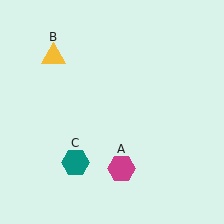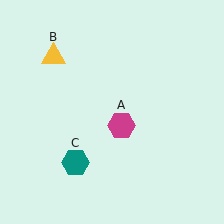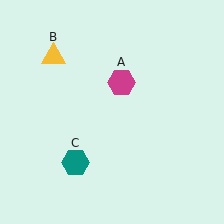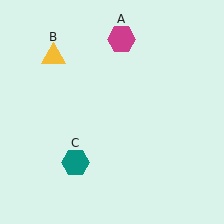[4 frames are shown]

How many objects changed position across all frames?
1 object changed position: magenta hexagon (object A).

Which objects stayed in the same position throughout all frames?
Yellow triangle (object B) and teal hexagon (object C) remained stationary.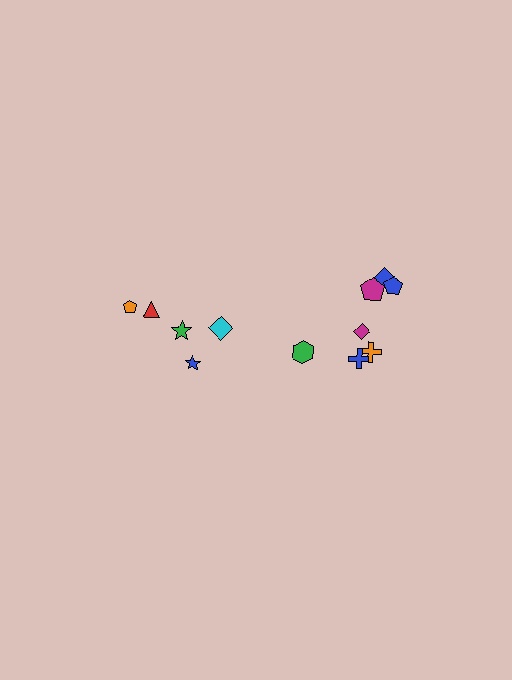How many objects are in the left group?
There are 5 objects.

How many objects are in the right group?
There are 7 objects.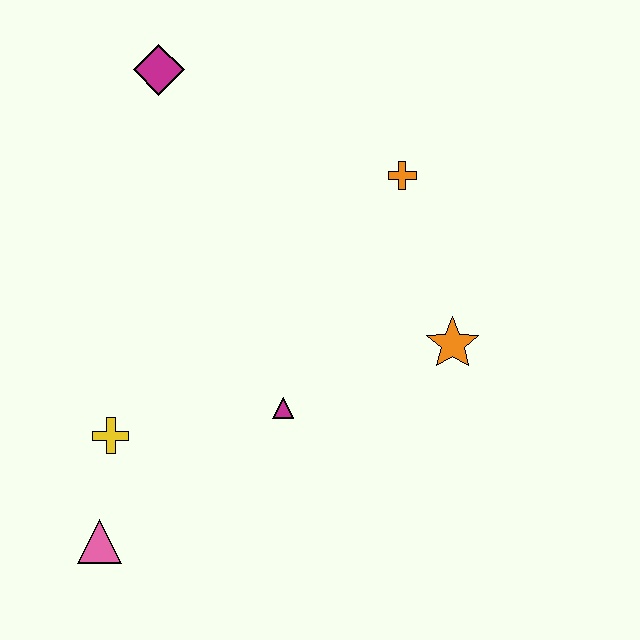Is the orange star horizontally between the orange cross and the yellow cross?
No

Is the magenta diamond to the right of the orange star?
No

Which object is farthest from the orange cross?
The pink triangle is farthest from the orange cross.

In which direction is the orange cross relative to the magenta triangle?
The orange cross is above the magenta triangle.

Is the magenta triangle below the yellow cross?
No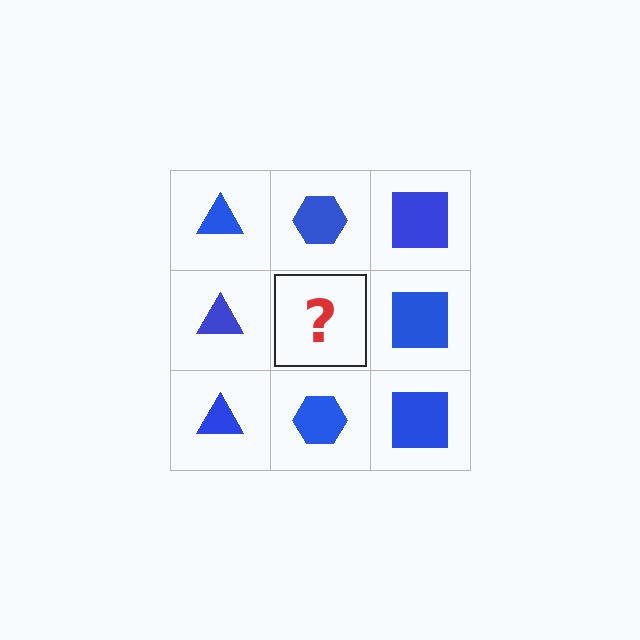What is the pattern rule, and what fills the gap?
The rule is that each column has a consistent shape. The gap should be filled with a blue hexagon.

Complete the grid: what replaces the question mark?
The question mark should be replaced with a blue hexagon.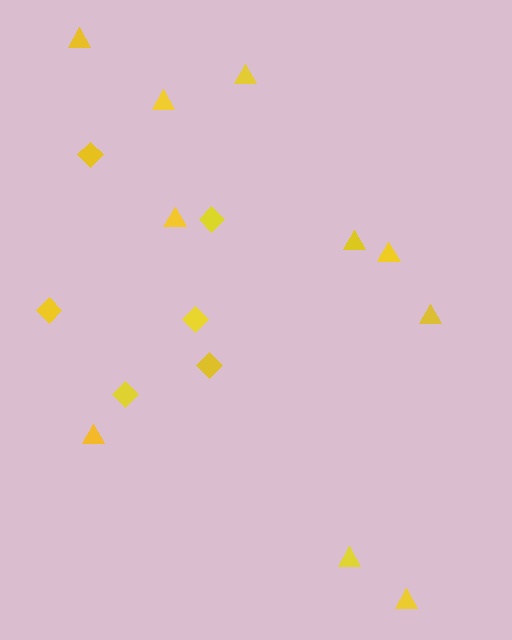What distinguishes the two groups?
There are 2 groups: one group of diamonds (6) and one group of triangles (10).